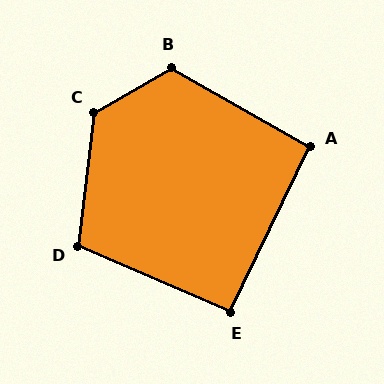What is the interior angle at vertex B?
Approximately 120 degrees (obtuse).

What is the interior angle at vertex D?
Approximately 107 degrees (obtuse).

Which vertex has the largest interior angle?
C, at approximately 127 degrees.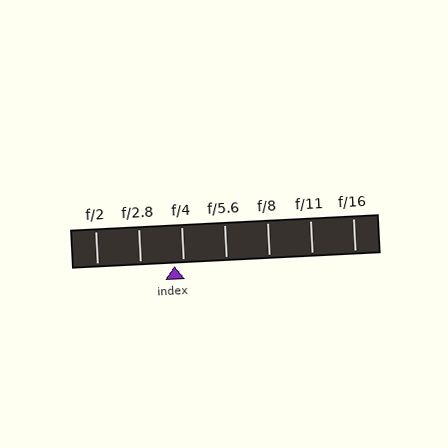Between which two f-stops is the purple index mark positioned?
The index mark is between f/2.8 and f/4.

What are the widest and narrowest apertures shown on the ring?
The widest aperture shown is f/2 and the narrowest is f/16.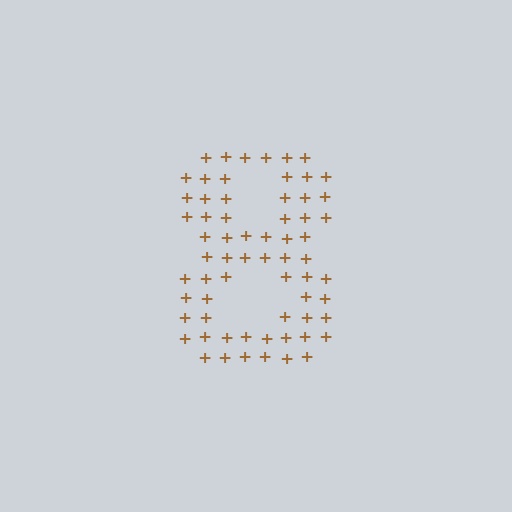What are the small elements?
The small elements are plus signs.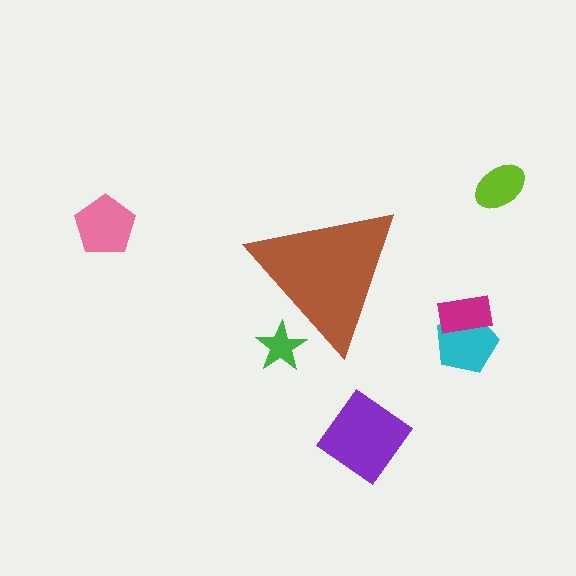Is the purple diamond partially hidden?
No, the purple diamond is fully visible.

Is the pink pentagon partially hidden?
No, the pink pentagon is fully visible.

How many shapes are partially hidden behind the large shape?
1 shape is partially hidden.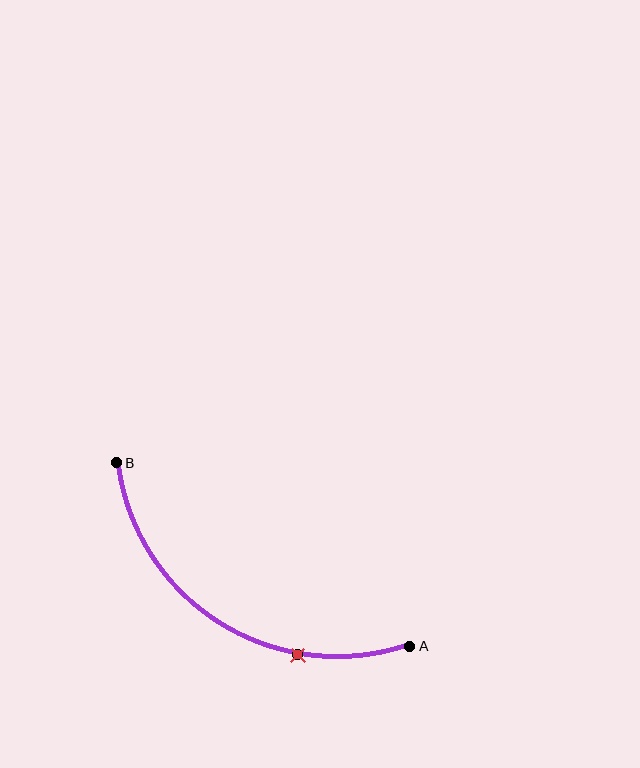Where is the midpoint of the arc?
The arc midpoint is the point on the curve farthest from the straight line joining A and B. It sits below that line.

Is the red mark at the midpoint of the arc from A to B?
No. The red mark lies on the arc but is closer to endpoint A. The arc midpoint would be at the point on the curve equidistant along the arc from both A and B.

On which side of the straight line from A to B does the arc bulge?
The arc bulges below the straight line connecting A and B.